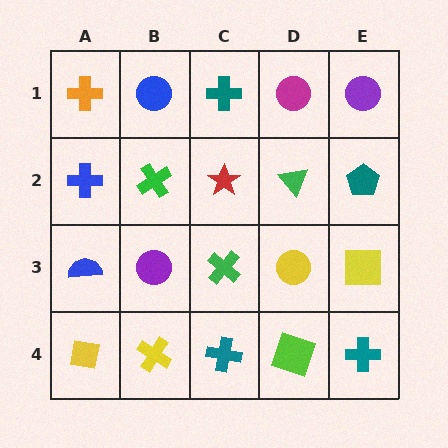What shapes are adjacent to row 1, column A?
A blue cross (row 2, column A), a blue circle (row 1, column B).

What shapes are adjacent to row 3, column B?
A green cross (row 2, column B), a yellow cross (row 4, column B), a blue semicircle (row 3, column A), a green cross (row 3, column C).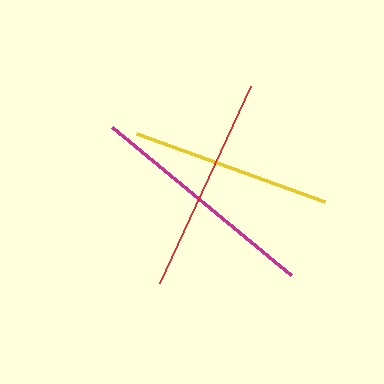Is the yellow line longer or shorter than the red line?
The red line is longer than the yellow line.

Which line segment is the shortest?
The yellow line is the shortest at approximately 200 pixels.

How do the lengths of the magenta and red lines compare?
The magenta and red lines are approximately the same length.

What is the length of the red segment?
The red segment is approximately 218 pixels long.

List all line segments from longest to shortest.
From longest to shortest: magenta, red, yellow.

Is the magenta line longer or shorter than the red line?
The magenta line is longer than the red line.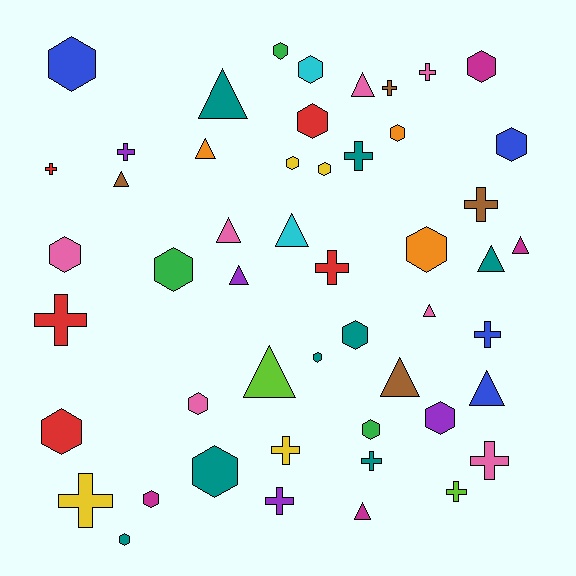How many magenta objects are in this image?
There are 4 magenta objects.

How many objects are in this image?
There are 50 objects.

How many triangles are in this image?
There are 14 triangles.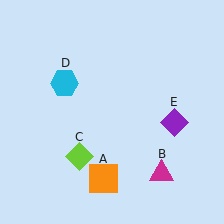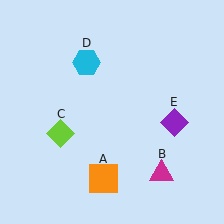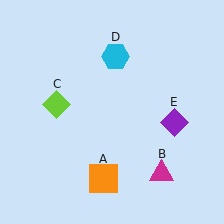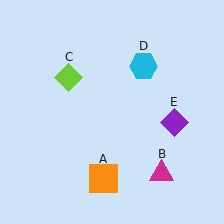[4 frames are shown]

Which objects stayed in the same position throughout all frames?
Orange square (object A) and magenta triangle (object B) and purple diamond (object E) remained stationary.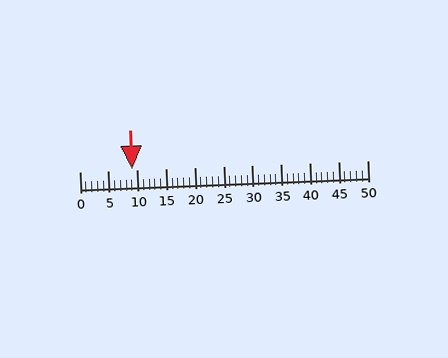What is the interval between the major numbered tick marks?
The major tick marks are spaced 5 units apart.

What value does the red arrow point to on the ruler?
The red arrow points to approximately 9.